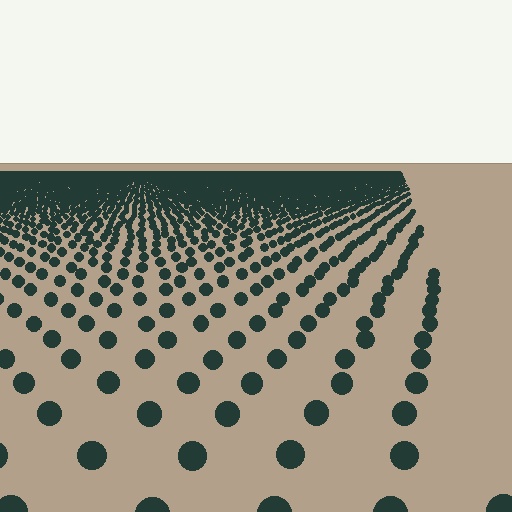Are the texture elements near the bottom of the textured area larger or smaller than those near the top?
Larger. Near the bottom, elements are closer to the viewer and appear at a bigger on-screen size.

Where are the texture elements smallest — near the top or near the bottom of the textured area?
Near the top.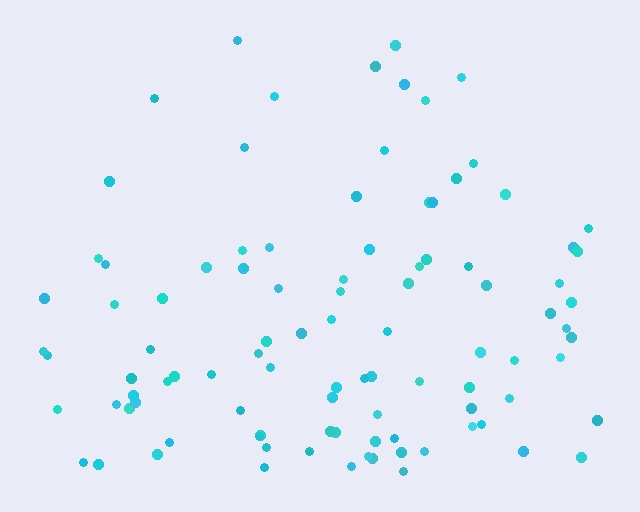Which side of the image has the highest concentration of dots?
The bottom.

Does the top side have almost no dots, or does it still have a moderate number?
Still a moderate number, just noticeably fewer than the bottom.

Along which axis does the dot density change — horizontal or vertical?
Vertical.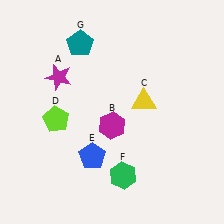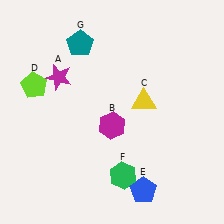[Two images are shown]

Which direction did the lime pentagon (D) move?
The lime pentagon (D) moved up.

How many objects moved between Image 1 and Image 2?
2 objects moved between the two images.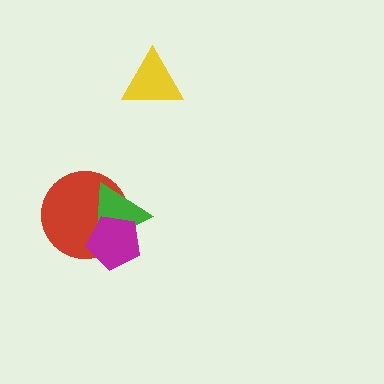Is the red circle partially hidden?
Yes, it is partially covered by another shape.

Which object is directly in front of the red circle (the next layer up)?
The green triangle is directly in front of the red circle.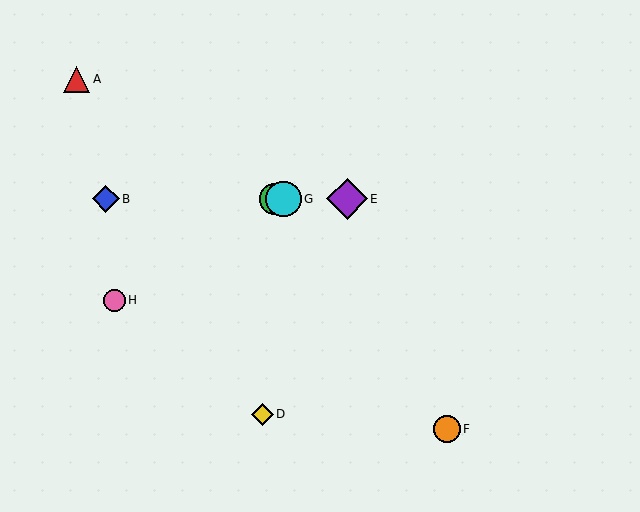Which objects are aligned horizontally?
Objects B, C, E, G are aligned horizontally.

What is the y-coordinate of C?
Object C is at y≈199.